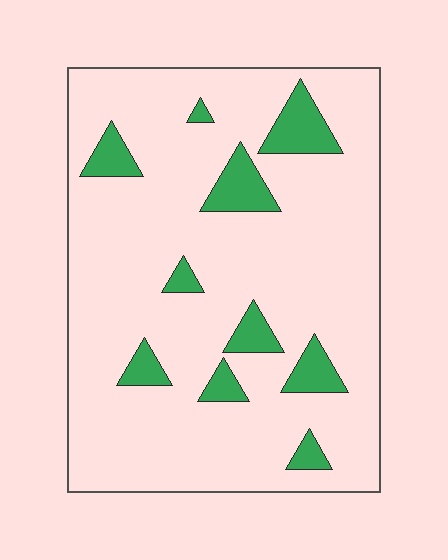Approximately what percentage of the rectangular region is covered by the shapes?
Approximately 15%.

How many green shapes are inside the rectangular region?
10.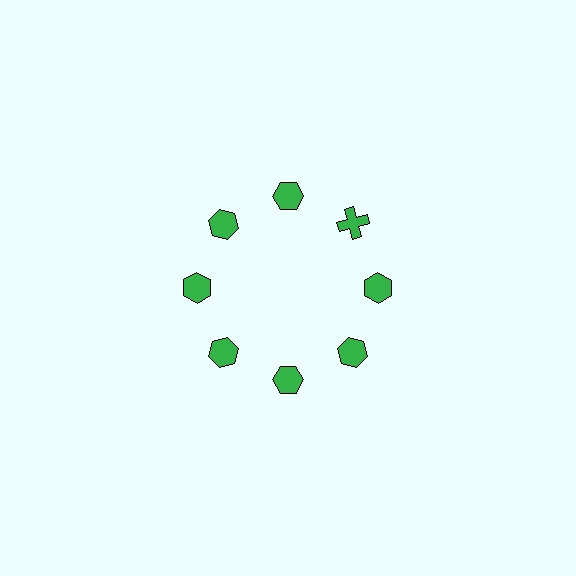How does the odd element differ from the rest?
It has a different shape: cross instead of hexagon.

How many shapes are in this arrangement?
There are 8 shapes arranged in a ring pattern.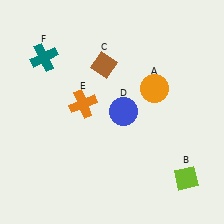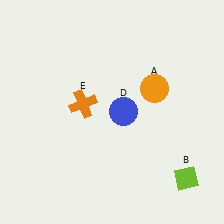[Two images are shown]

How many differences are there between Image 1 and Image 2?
There are 2 differences between the two images.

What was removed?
The brown diamond (C), the teal cross (F) were removed in Image 2.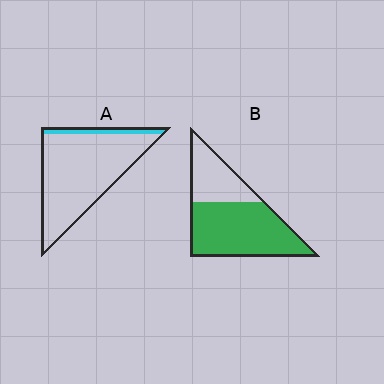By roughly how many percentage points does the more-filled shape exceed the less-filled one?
By roughly 55 percentage points (B over A).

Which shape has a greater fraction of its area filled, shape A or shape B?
Shape B.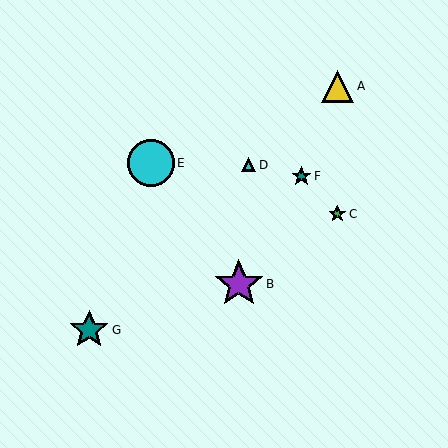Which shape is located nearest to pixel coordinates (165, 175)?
The cyan circle (labeled E) at (151, 163) is nearest to that location.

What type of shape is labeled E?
Shape E is a cyan circle.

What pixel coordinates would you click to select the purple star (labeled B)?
Click at (239, 284) to select the purple star B.